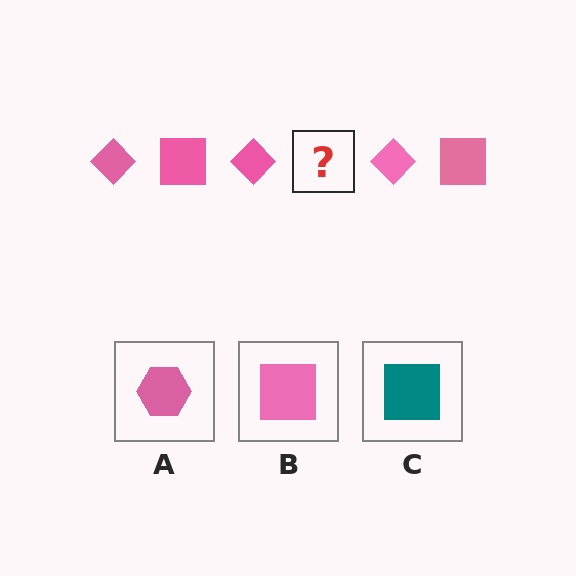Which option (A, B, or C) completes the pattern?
B.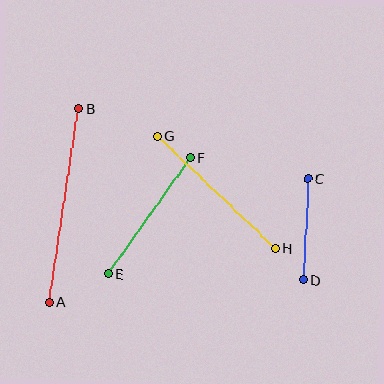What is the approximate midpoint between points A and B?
The midpoint is at approximately (64, 205) pixels.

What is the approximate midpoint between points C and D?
The midpoint is at approximately (306, 229) pixels.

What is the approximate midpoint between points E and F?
The midpoint is at approximately (149, 216) pixels.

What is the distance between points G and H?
The distance is approximately 163 pixels.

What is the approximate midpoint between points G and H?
The midpoint is at approximately (216, 192) pixels.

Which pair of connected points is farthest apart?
Points A and B are farthest apart.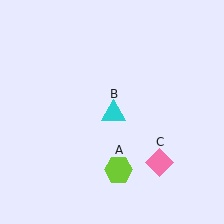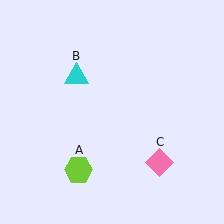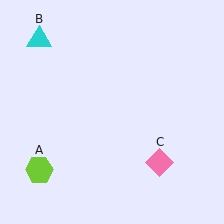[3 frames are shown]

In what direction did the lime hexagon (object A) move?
The lime hexagon (object A) moved left.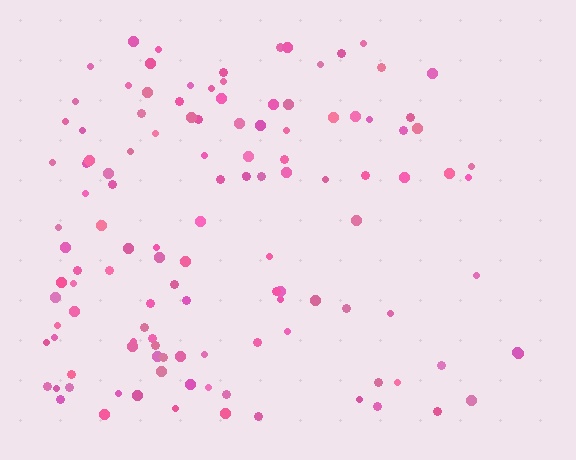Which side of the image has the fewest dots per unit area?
The right.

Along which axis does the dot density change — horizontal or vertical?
Horizontal.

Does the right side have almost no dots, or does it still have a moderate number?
Still a moderate number, just noticeably fewer than the left.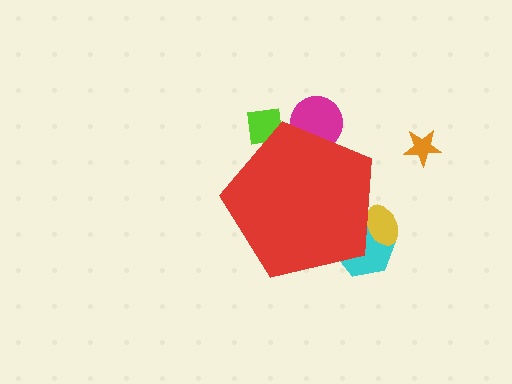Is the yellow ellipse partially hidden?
Yes, the yellow ellipse is partially hidden behind the red pentagon.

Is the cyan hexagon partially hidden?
Yes, the cyan hexagon is partially hidden behind the red pentagon.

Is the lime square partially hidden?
Yes, the lime square is partially hidden behind the red pentagon.